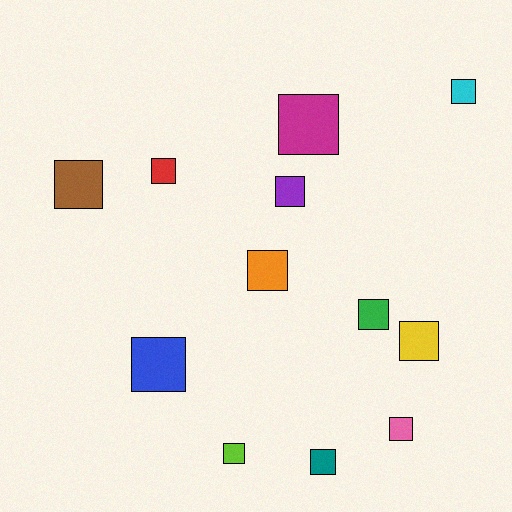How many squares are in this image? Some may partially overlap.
There are 12 squares.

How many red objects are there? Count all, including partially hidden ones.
There is 1 red object.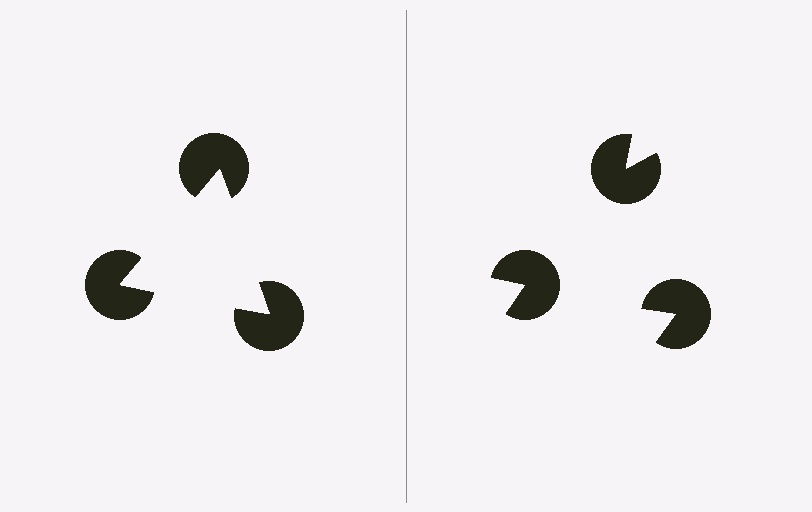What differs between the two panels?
The pac-man discs are positioned identically on both sides; only the wedge orientations differ. On the left they align to a triangle; on the right they are misaligned.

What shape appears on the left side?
An illusory triangle.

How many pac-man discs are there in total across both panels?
6 — 3 on each side.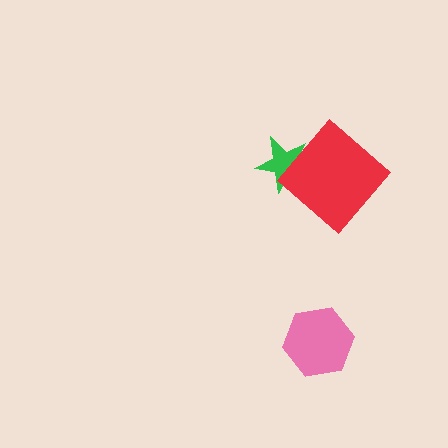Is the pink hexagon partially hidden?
No, no other shape covers it.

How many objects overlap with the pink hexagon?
0 objects overlap with the pink hexagon.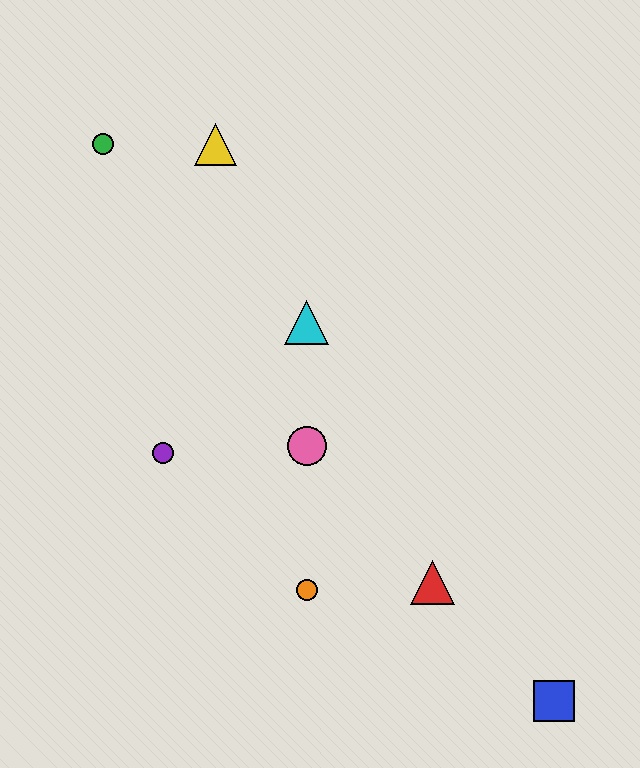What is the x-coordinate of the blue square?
The blue square is at x≈554.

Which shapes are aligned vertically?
The orange circle, the cyan triangle, the pink circle are aligned vertically.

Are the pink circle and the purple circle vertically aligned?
No, the pink circle is at x≈307 and the purple circle is at x≈163.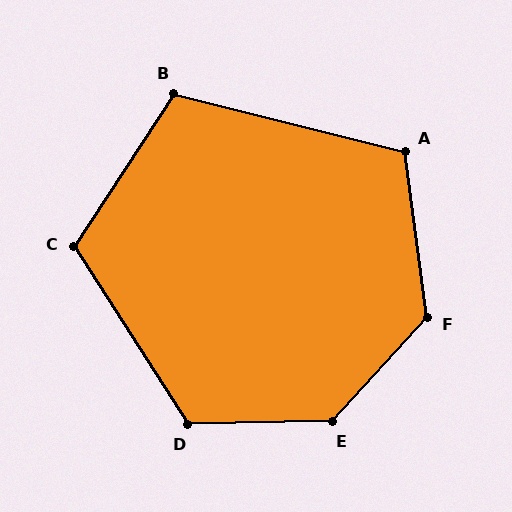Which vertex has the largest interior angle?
E, at approximately 134 degrees.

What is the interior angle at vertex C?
Approximately 115 degrees (obtuse).